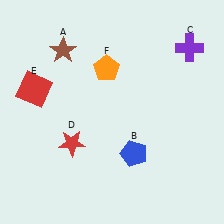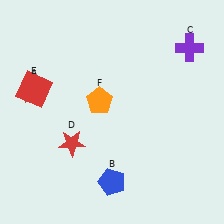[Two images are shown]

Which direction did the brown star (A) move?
The brown star (A) moved down.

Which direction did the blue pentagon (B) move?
The blue pentagon (B) moved down.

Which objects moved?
The objects that moved are: the brown star (A), the blue pentagon (B), the orange pentagon (F).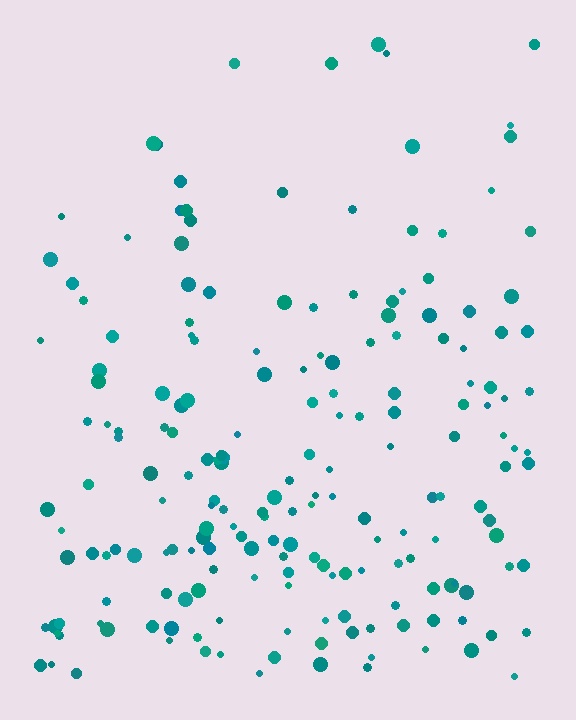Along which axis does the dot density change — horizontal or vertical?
Vertical.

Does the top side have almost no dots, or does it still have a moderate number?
Still a moderate number, just noticeably fewer than the bottom.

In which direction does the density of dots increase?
From top to bottom, with the bottom side densest.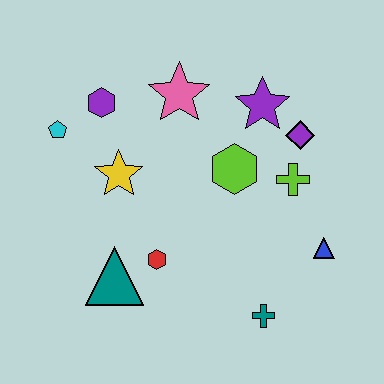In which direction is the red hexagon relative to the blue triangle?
The red hexagon is to the left of the blue triangle.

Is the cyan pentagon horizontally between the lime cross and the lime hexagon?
No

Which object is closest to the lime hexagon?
The lime cross is closest to the lime hexagon.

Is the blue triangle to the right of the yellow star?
Yes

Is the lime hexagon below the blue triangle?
No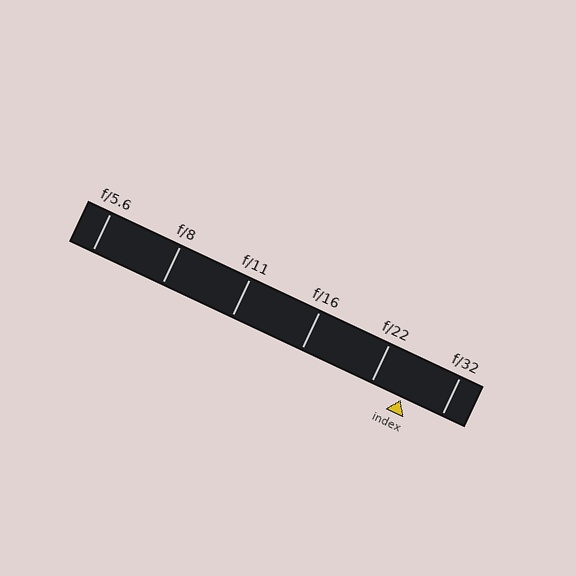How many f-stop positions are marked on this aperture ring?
There are 6 f-stop positions marked.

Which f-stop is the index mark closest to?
The index mark is closest to f/22.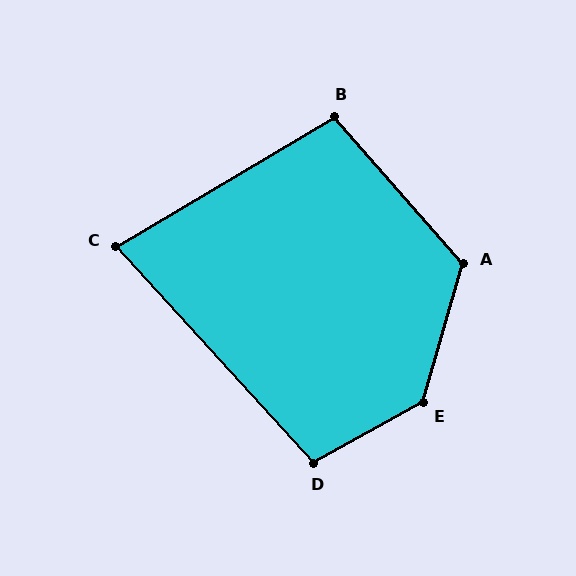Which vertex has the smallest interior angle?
C, at approximately 78 degrees.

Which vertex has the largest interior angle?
E, at approximately 135 degrees.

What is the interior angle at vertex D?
Approximately 103 degrees (obtuse).